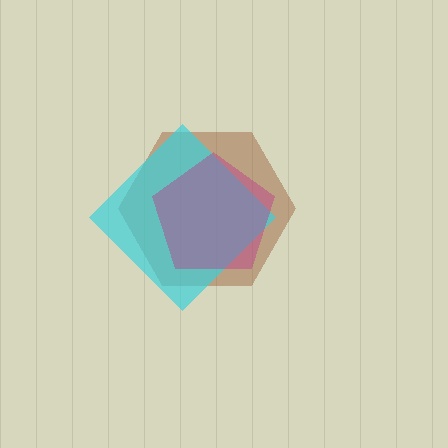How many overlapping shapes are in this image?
There are 3 overlapping shapes in the image.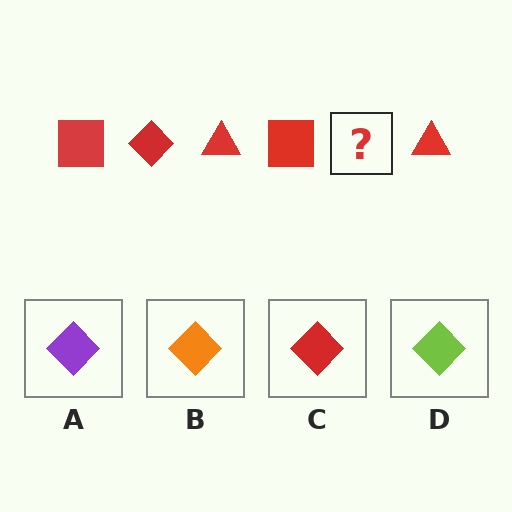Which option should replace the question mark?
Option C.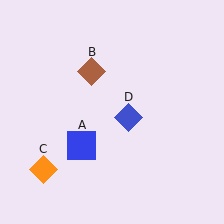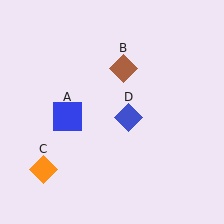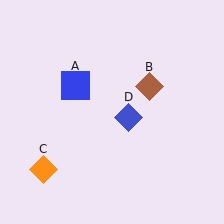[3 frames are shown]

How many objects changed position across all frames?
2 objects changed position: blue square (object A), brown diamond (object B).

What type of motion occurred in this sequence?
The blue square (object A), brown diamond (object B) rotated clockwise around the center of the scene.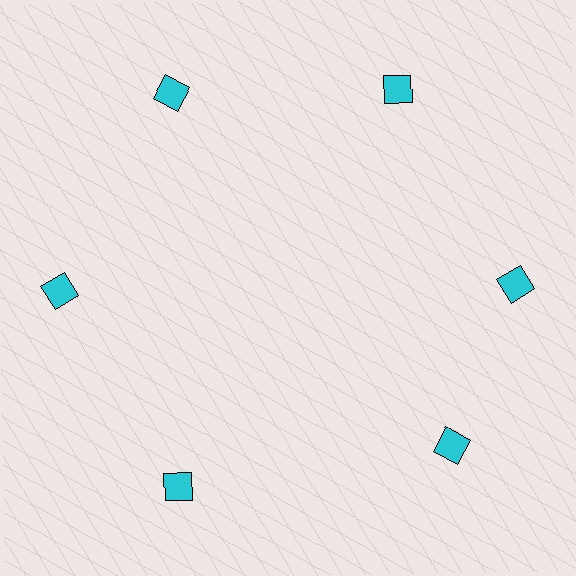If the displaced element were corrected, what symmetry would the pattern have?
It would have 6-fold rotational symmetry — the pattern would map onto itself every 60 degrees.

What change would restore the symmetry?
The symmetry would be restored by rotating it back into even spacing with its neighbors so that all 6 squares sit at equal angles and equal distance from the center.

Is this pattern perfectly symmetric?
No. The 6 cyan squares are arranged in a ring, but one element near the 5 o'clock position is rotated out of alignment along the ring, breaking the 6-fold rotational symmetry.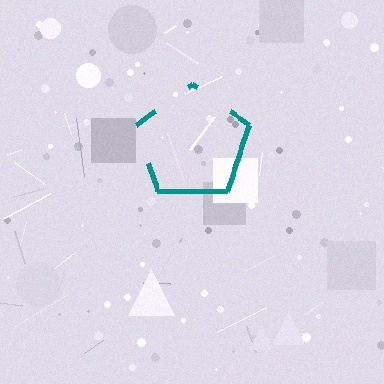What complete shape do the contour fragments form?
The contour fragments form a pentagon.